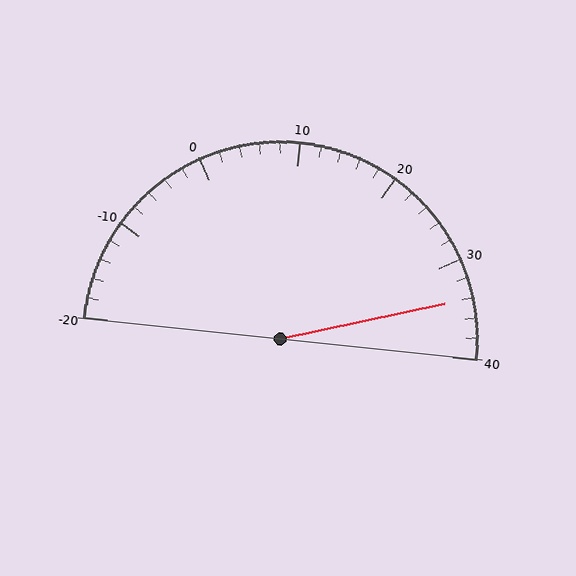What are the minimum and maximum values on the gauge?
The gauge ranges from -20 to 40.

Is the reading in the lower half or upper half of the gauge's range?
The reading is in the upper half of the range (-20 to 40).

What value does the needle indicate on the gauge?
The needle indicates approximately 34.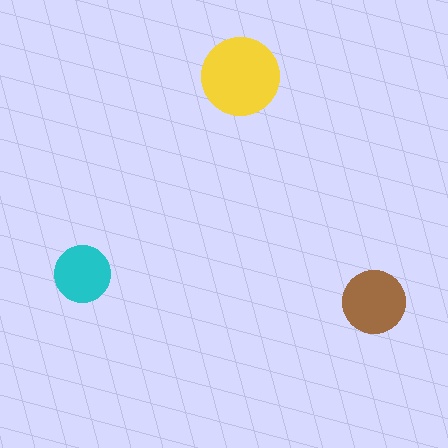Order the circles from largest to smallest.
the yellow one, the brown one, the cyan one.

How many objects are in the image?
There are 3 objects in the image.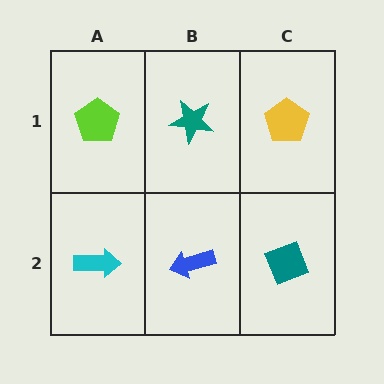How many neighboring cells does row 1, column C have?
2.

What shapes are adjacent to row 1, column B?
A blue arrow (row 2, column B), a lime pentagon (row 1, column A), a yellow pentagon (row 1, column C).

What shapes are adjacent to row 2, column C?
A yellow pentagon (row 1, column C), a blue arrow (row 2, column B).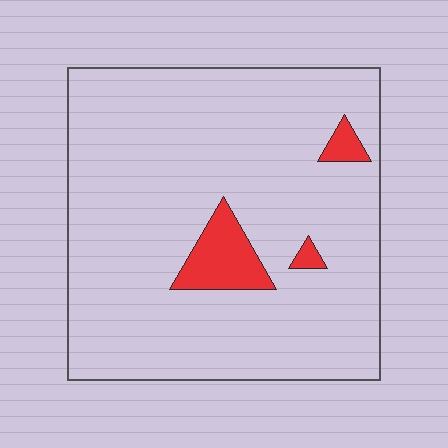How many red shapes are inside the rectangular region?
3.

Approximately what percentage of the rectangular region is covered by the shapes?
Approximately 5%.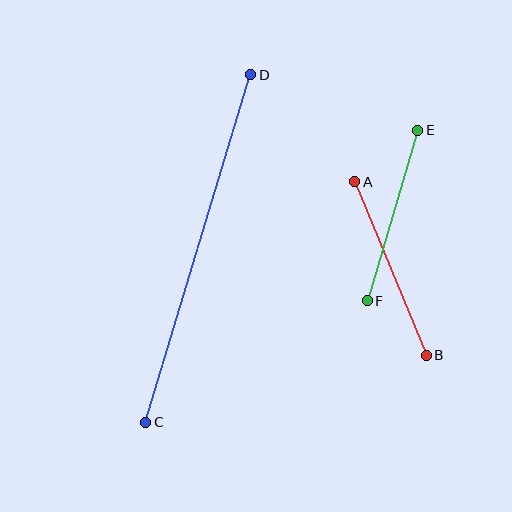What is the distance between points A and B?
The distance is approximately 188 pixels.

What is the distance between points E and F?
The distance is approximately 177 pixels.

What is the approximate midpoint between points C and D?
The midpoint is at approximately (198, 249) pixels.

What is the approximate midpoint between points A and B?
The midpoint is at approximately (390, 268) pixels.